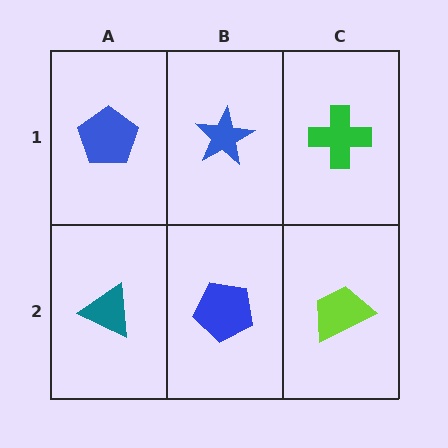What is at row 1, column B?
A blue star.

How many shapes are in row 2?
3 shapes.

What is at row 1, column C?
A green cross.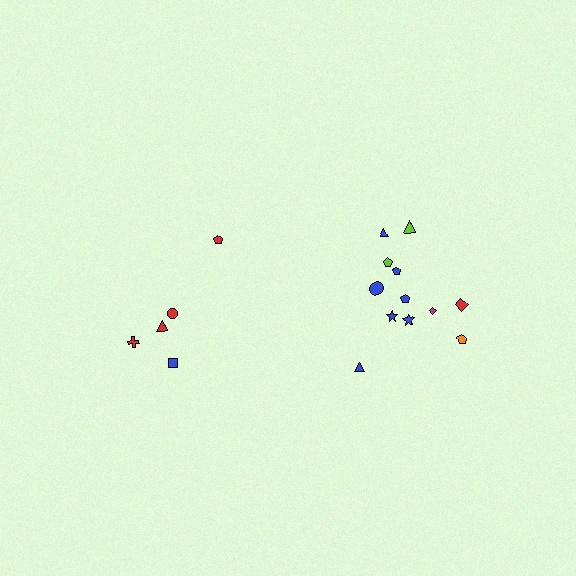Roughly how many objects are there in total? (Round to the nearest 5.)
Roughly 15 objects in total.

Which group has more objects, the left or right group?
The right group.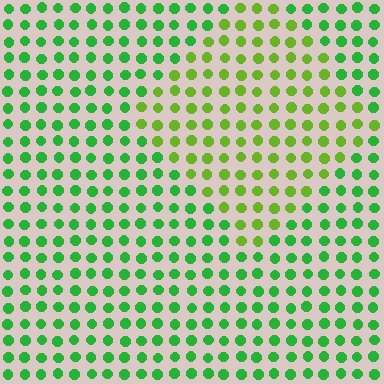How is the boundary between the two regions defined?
The boundary is defined purely by a slight shift in hue (about 36 degrees). Spacing, size, and orientation are identical on both sides.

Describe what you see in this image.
The image is filled with small green elements in a uniform arrangement. A diamond-shaped region is visible where the elements are tinted to a slightly different hue, forming a subtle color boundary.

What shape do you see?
I see a diamond.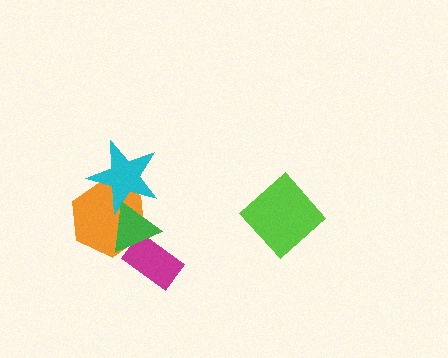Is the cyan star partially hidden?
Yes, it is partially covered by another shape.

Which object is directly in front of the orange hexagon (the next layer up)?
The cyan star is directly in front of the orange hexagon.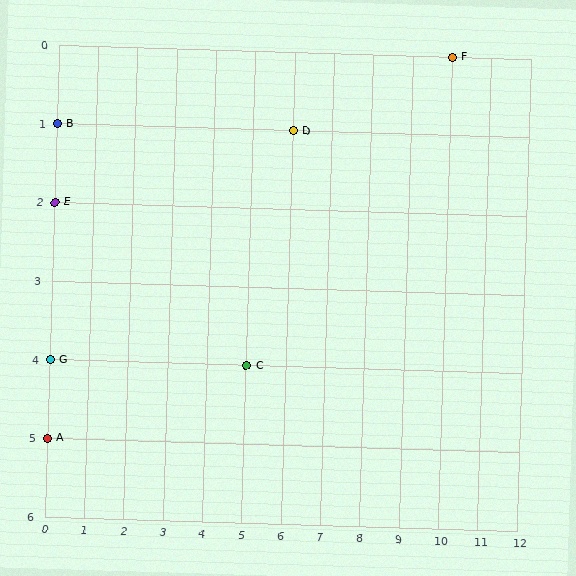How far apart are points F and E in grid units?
Points F and E are 10 columns and 2 rows apart (about 10.2 grid units diagonally).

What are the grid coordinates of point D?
Point D is at grid coordinates (6, 1).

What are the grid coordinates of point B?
Point B is at grid coordinates (0, 1).